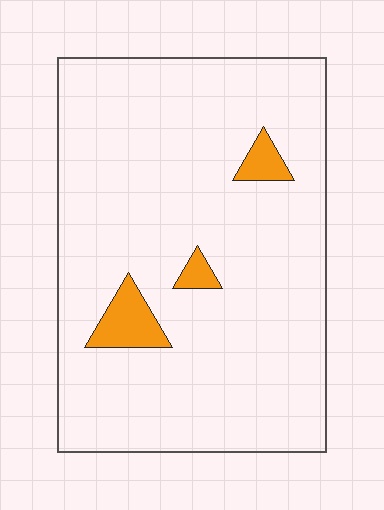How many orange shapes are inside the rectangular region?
3.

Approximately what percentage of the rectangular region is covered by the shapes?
Approximately 5%.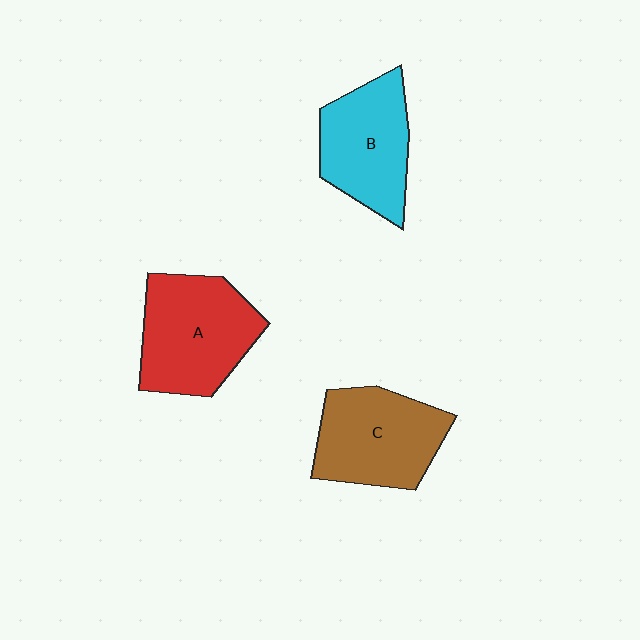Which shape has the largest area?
Shape A (red).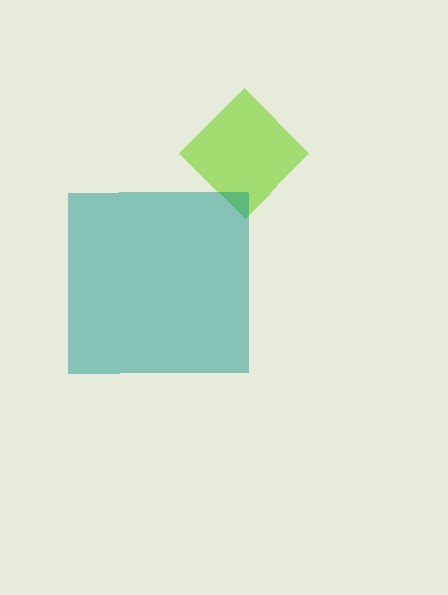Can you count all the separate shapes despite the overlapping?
Yes, there are 2 separate shapes.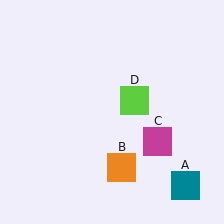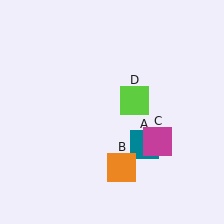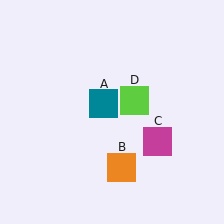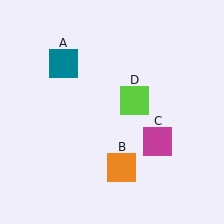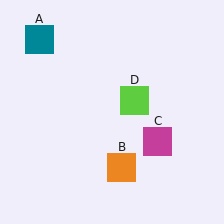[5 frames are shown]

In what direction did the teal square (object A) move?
The teal square (object A) moved up and to the left.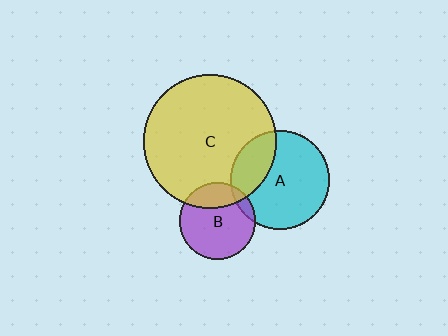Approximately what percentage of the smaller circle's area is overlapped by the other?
Approximately 25%.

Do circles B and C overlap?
Yes.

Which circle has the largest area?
Circle C (yellow).